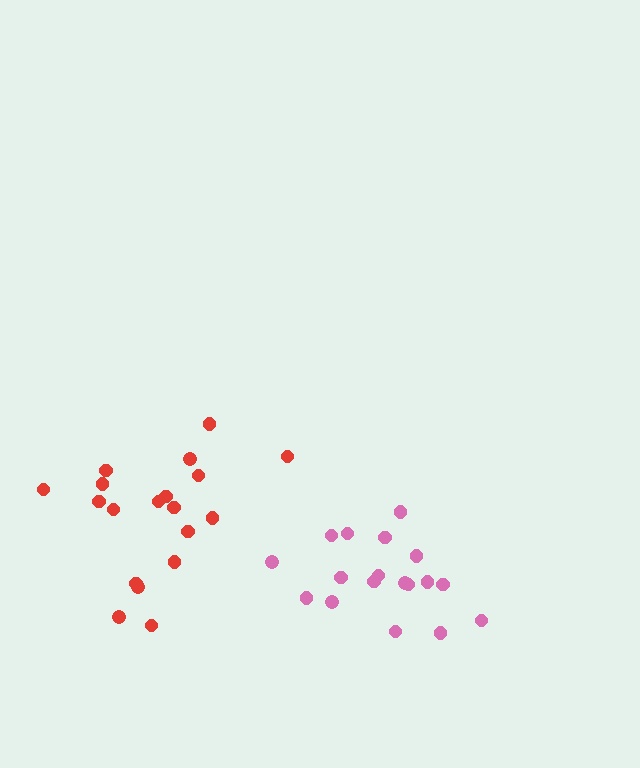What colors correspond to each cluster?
The clusters are colored: pink, red.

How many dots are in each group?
Group 1: 18 dots, Group 2: 19 dots (37 total).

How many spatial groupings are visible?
There are 2 spatial groupings.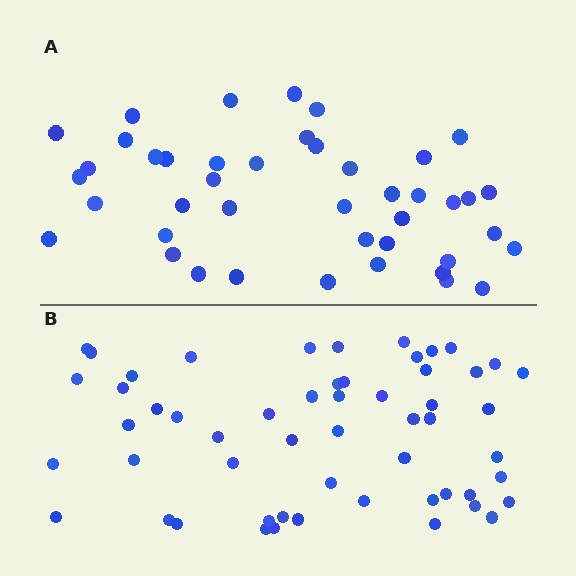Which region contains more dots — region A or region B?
Region B (the bottom region) has more dots.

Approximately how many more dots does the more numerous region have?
Region B has roughly 12 or so more dots than region A.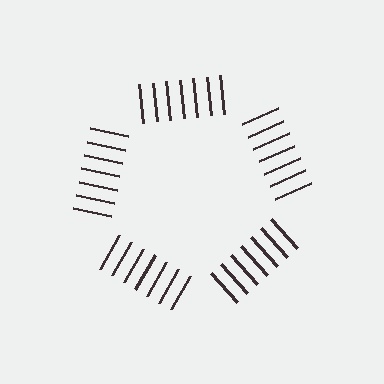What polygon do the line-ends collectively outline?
An illusory pentagon — the line segments terminate on its edges but no continuous stroke is drawn.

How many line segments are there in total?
35 — 7 along each of the 5 edges.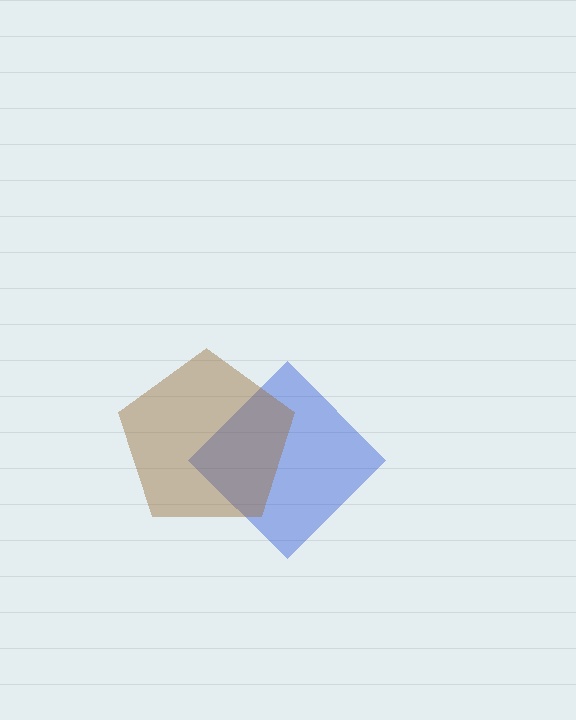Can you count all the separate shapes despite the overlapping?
Yes, there are 2 separate shapes.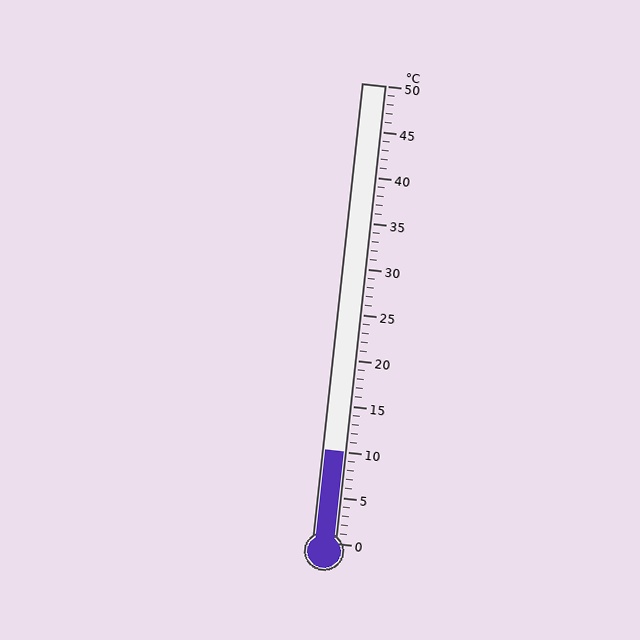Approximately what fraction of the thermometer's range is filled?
The thermometer is filled to approximately 20% of its range.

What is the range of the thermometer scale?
The thermometer scale ranges from 0°C to 50°C.